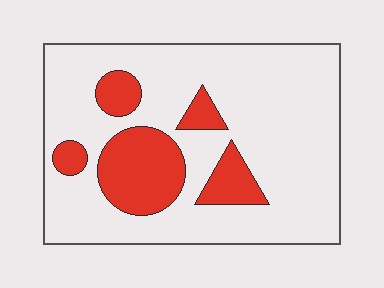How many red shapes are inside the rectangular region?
5.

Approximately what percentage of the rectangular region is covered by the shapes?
Approximately 20%.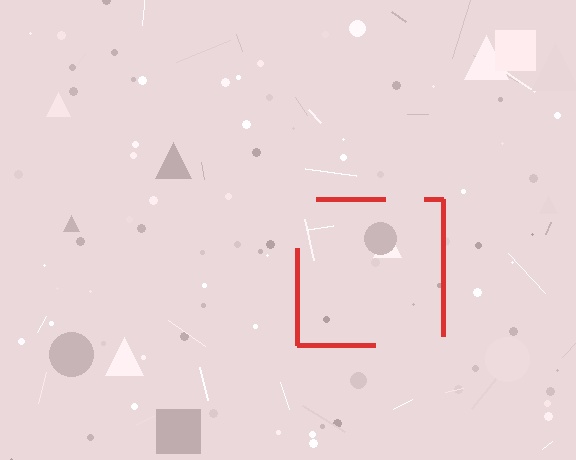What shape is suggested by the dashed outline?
The dashed outline suggests a square.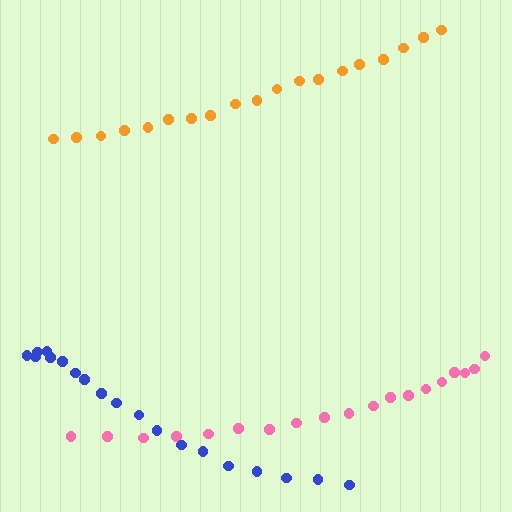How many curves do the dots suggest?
There are 3 distinct paths.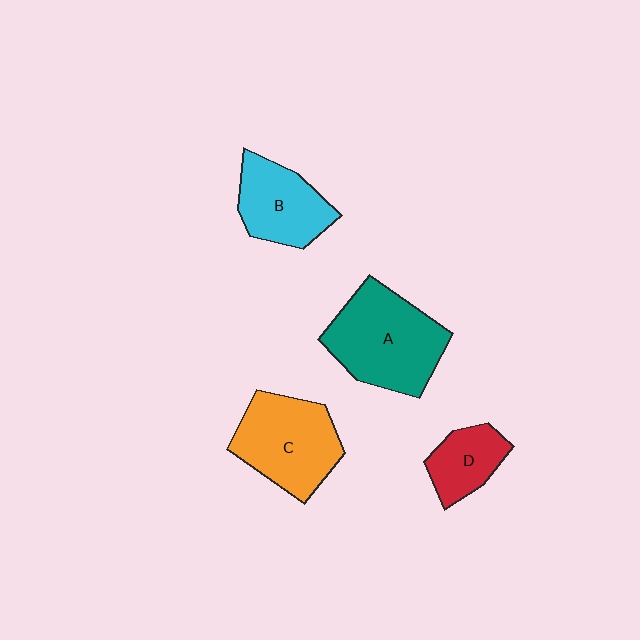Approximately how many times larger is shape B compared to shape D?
Approximately 1.4 times.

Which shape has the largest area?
Shape A (teal).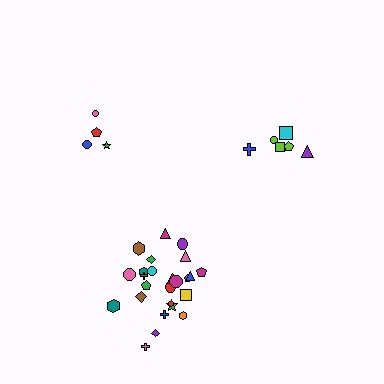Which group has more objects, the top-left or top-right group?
The top-right group.